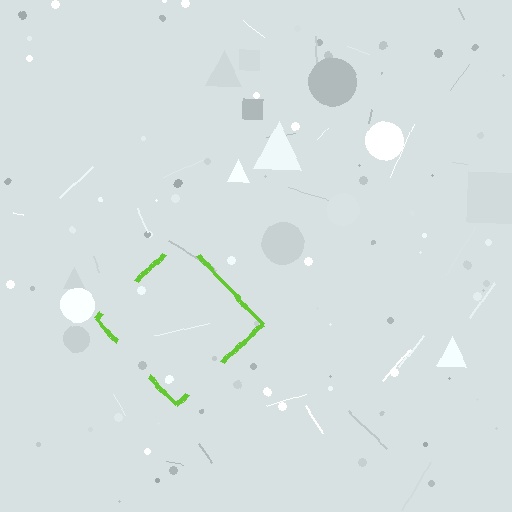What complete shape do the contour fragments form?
The contour fragments form a diamond.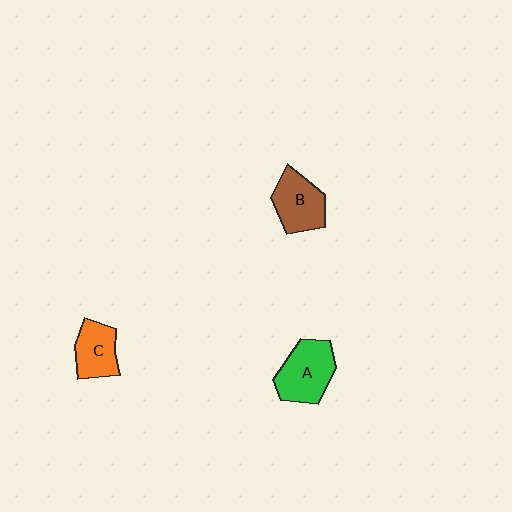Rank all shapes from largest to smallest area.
From largest to smallest: A (green), B (brown), C (orange).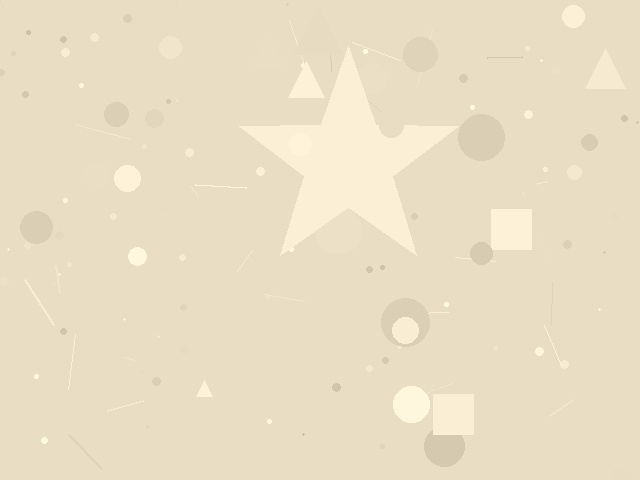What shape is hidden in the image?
A star is hidden in the image.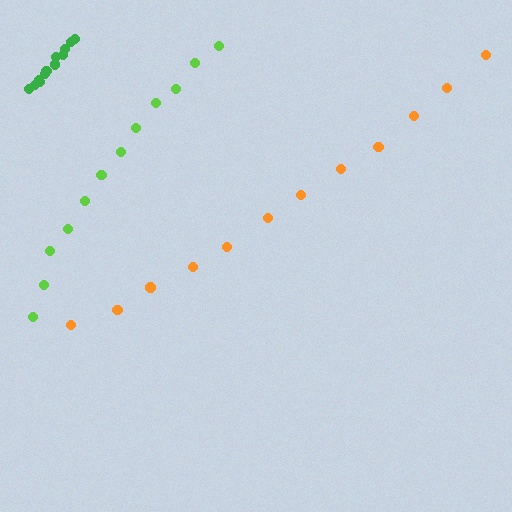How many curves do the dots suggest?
There are 3 distinct paths.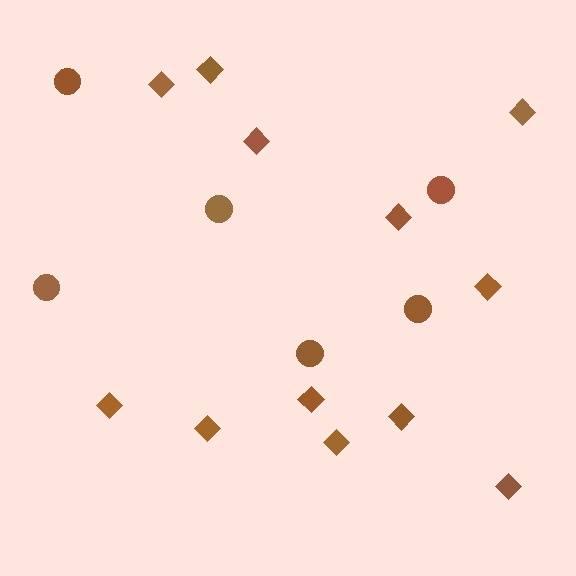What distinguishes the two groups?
There are 2 groups: one group of diamonds (12) and one group of circles (6).